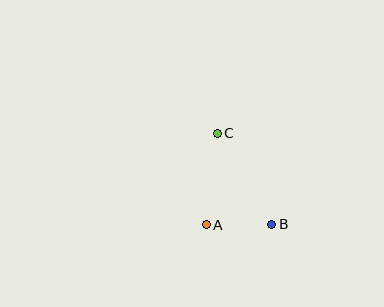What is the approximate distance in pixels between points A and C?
The distance between A and C is approximately 93 pixels.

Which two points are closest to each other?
Points A and B are closest to each other.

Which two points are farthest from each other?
Points B and C are farthest from each other.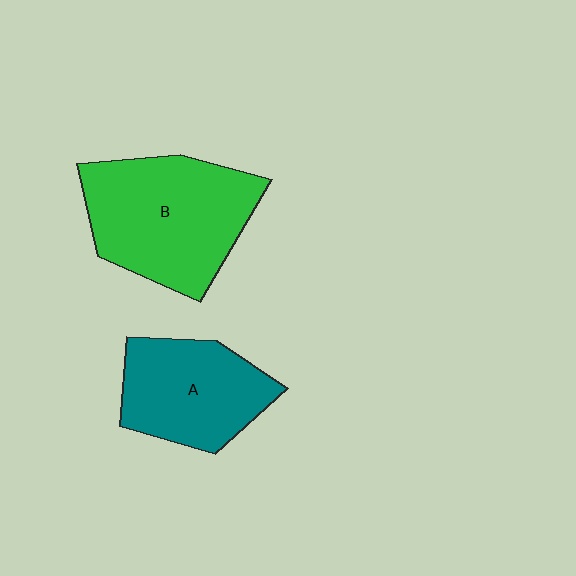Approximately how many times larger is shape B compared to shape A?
Approximately 1.4 times.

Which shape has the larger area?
Shape B (green).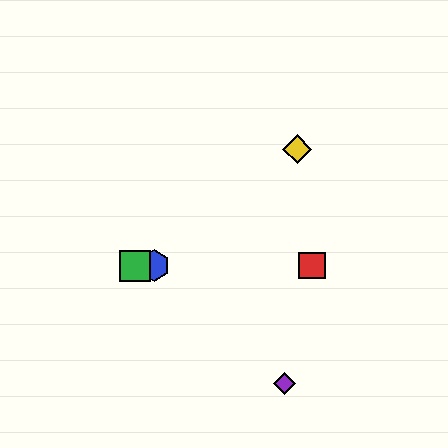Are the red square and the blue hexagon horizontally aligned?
Yes, both are at y≈266.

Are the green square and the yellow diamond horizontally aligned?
No, the green square is at y≈266 and the yellow diamond is at y≈149.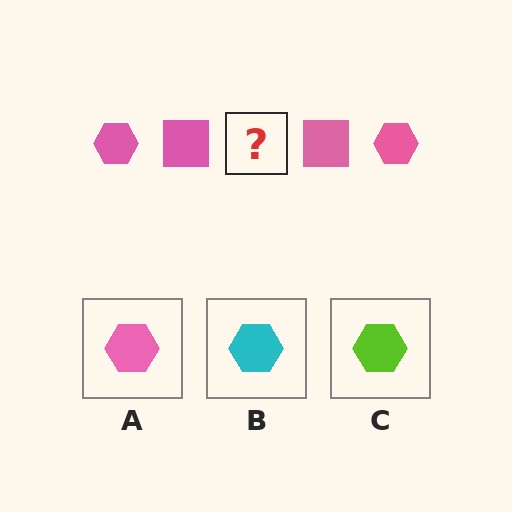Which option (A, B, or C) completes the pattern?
A.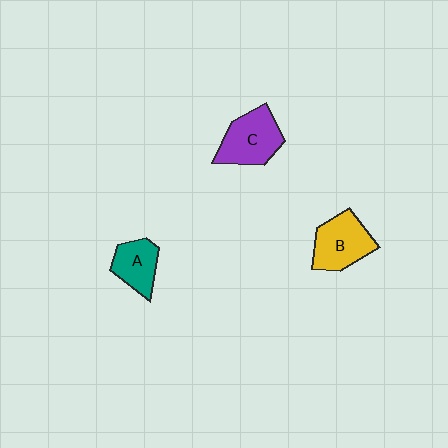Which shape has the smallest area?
Shape A (teal).